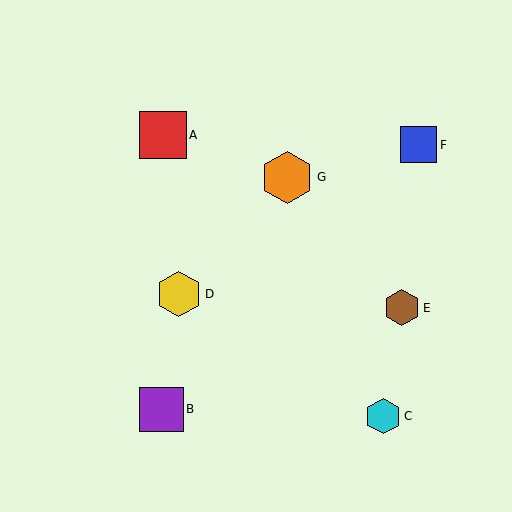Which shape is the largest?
The orange hexagon (labeled G) is the largest.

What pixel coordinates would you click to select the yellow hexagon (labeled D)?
Click at (179, 294) to select the yellow hexagon D.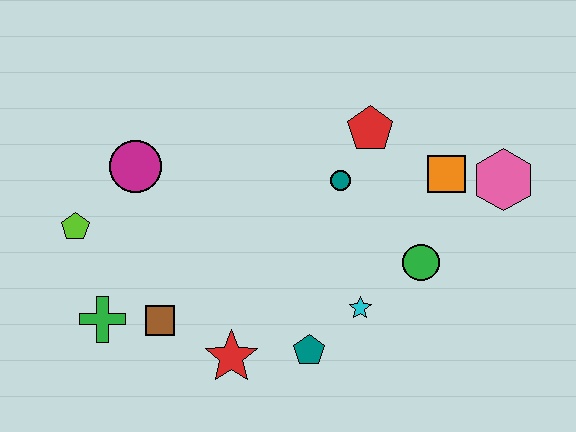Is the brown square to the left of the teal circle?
Yes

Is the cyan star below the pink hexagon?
Yes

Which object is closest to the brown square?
The green cross is closest to the brown square.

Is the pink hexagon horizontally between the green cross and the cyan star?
No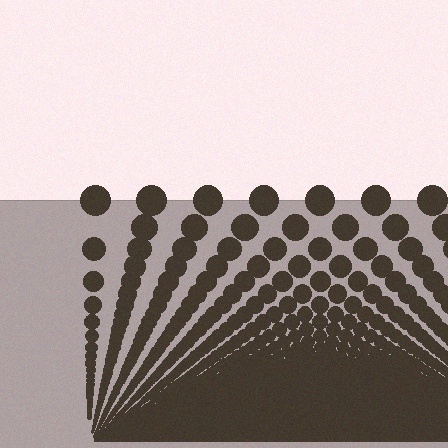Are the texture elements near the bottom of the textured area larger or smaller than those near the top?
Smaller. The gradient is inverted — elements near the bottom are smaller and denser.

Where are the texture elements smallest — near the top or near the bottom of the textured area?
Near the bottom.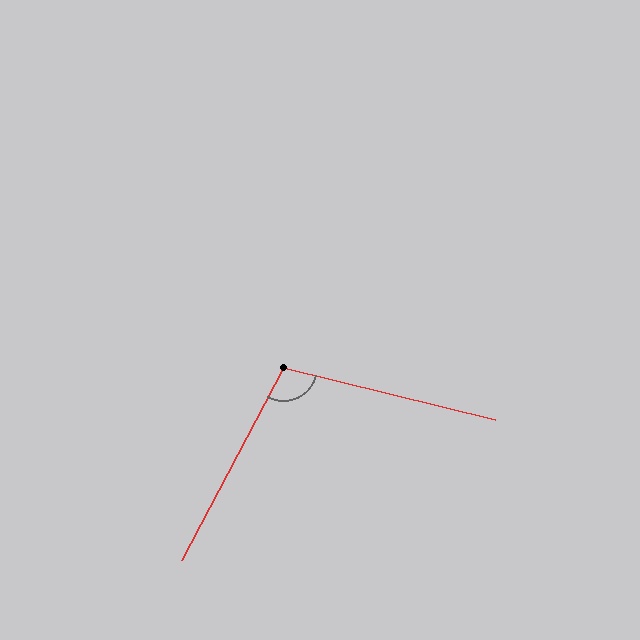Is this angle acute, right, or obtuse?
It is obtuse.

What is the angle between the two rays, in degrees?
Approximately 104 degrees.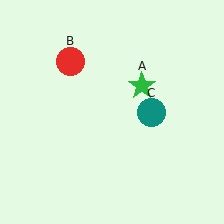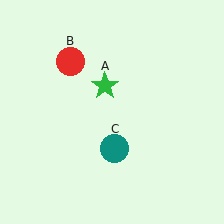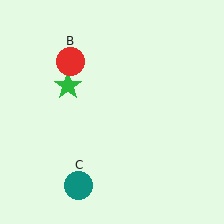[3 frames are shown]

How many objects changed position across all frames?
2 objects changed position: green star (object A), teal circle (object C).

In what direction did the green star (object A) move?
The green star (object A) moved left.